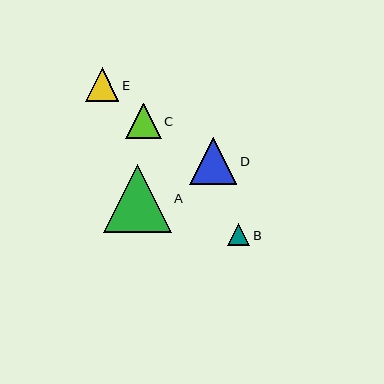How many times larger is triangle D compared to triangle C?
Triangle D is approximately 1.4 times the size of triangle C.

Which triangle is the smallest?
Triangle B is the smallest with a size of approximately 22 pixels.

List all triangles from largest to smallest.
From largest to smallest: A, D, C, E, B.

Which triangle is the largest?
Triangle A is the largest with a size of approximately 68 pixels.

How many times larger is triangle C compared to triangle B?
Triangle C is approximately 1.6 times the size of triangle B.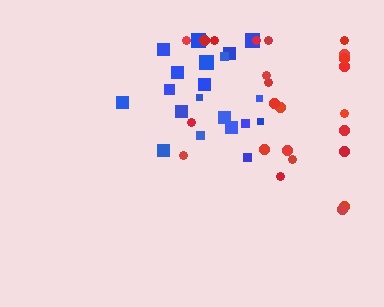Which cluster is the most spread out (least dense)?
Red.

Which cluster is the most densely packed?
Blue.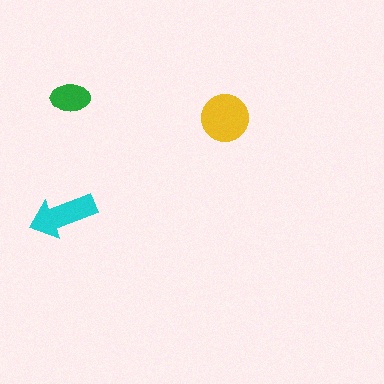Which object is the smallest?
The green ellipse.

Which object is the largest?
The yellow circle.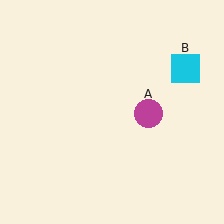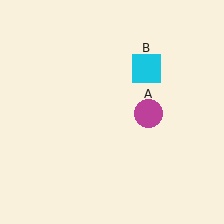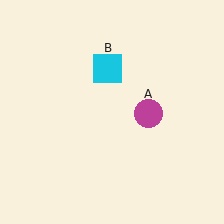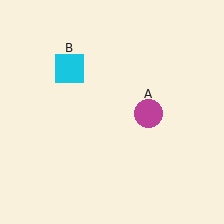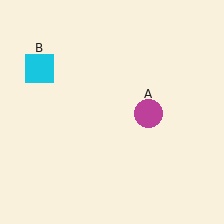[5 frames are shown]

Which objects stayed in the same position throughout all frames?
Magenta circle (object A) remained stationary.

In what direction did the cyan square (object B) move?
The cyan square (object B) moved left.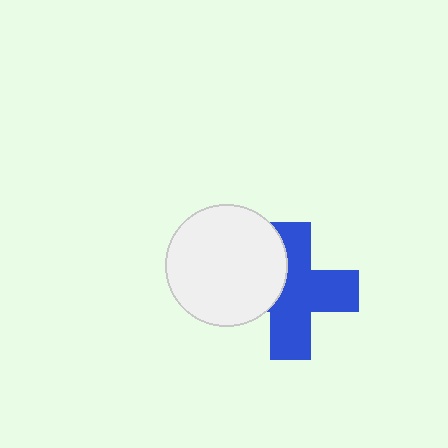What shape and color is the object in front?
The object in front is a white circle.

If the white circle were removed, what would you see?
You would see the complete blue cross.